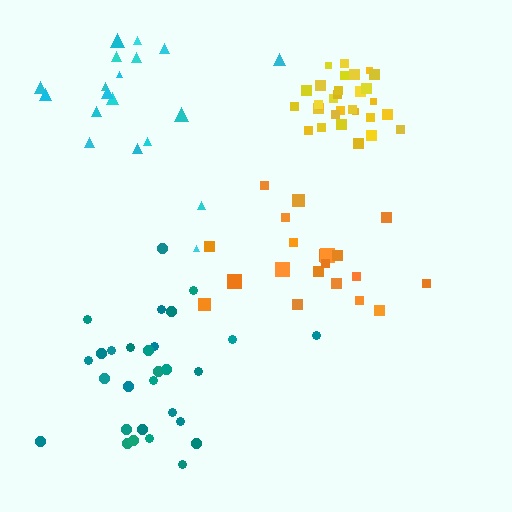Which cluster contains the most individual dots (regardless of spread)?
Yellow (31).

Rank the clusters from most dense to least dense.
yellow, teal, orange, cyan.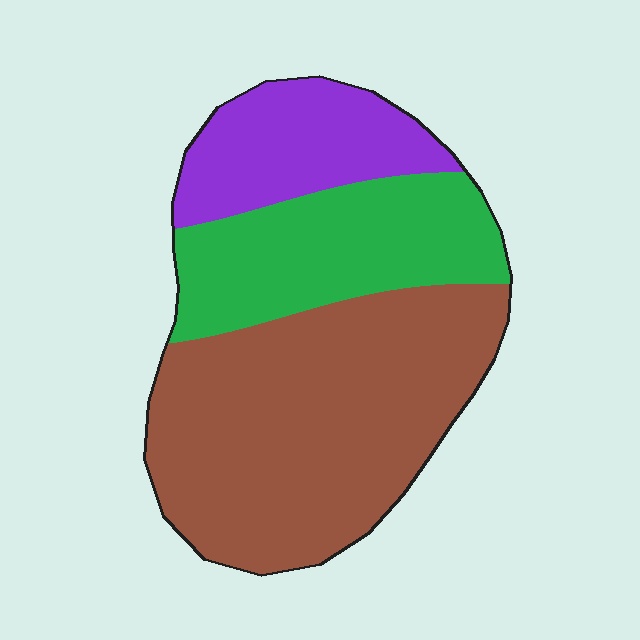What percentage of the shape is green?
Green covers roughly 25% of the shape.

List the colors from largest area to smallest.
From largest to smallest: brown, green, purple.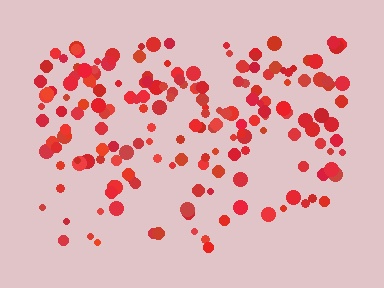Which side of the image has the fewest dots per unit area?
The bottom.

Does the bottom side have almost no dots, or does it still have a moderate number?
Still a moderate number, just noticeably fewer than the top.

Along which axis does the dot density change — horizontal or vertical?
Vertical.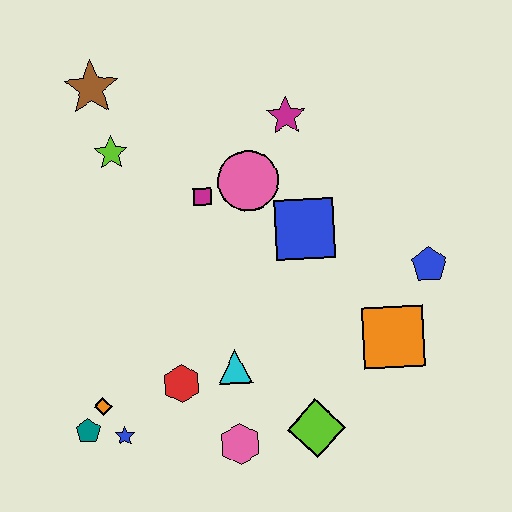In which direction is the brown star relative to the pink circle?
The brown star is to the left of the pink circle.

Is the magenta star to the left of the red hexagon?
No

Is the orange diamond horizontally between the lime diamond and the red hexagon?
No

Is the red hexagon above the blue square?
No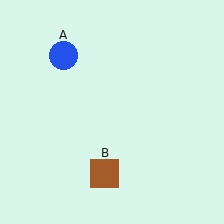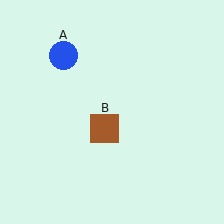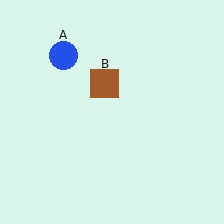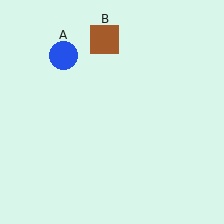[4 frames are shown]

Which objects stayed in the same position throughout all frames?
Blue circle (object A) remained stationary.